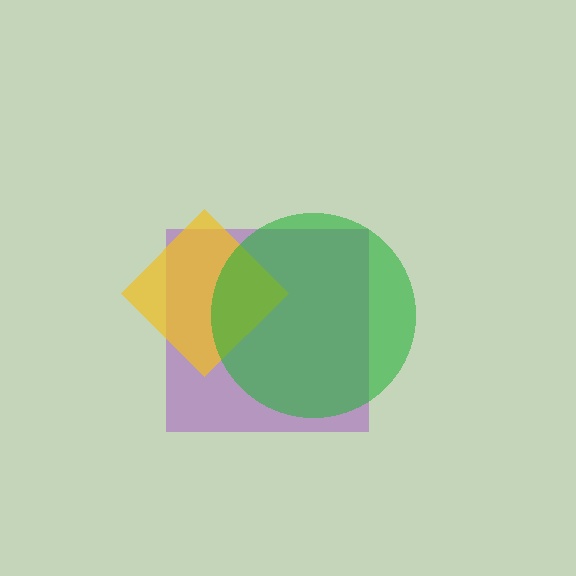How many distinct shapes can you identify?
There are 3 distinct shapes: a purple square, a yellow diamond, a green circle.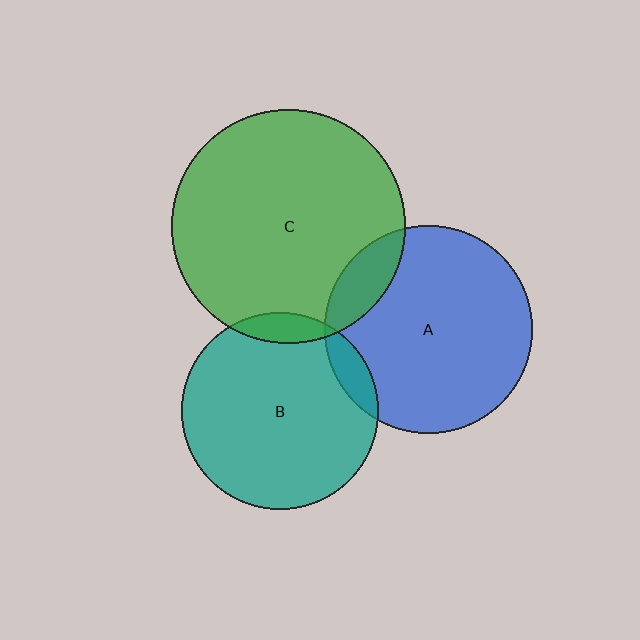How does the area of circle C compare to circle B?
Approximately 1.4 times.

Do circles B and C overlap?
Yes.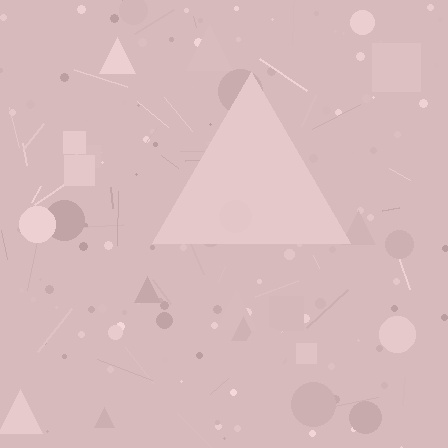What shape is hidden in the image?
A triangle is hidden in the image.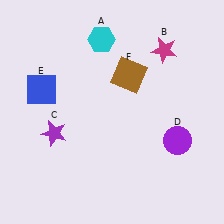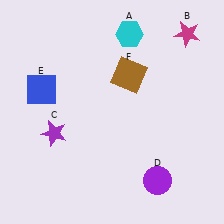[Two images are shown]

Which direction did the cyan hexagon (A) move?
The cyan hexagon (A) moved right.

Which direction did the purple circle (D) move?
The purple circle (D) moved down.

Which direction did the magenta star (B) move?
The magenta star (B) moved right.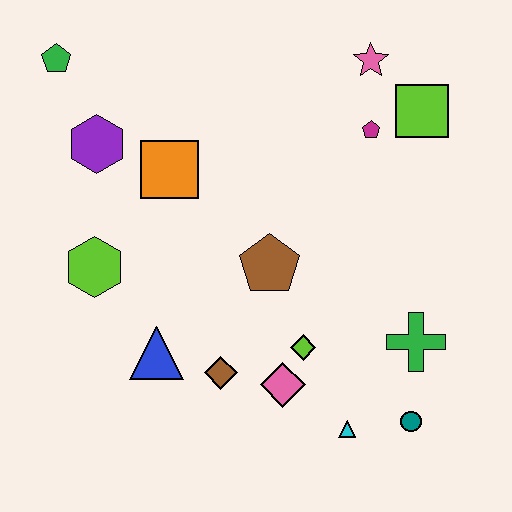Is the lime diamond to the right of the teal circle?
No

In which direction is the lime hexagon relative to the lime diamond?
The lime hexagon is to the left of the lime diamond.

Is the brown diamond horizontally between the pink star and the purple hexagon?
Yes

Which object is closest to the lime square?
The magenta pentagon is closest to the lime square.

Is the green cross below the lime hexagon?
Yes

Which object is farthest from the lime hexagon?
The lime square is farthest from the lime hexagon.